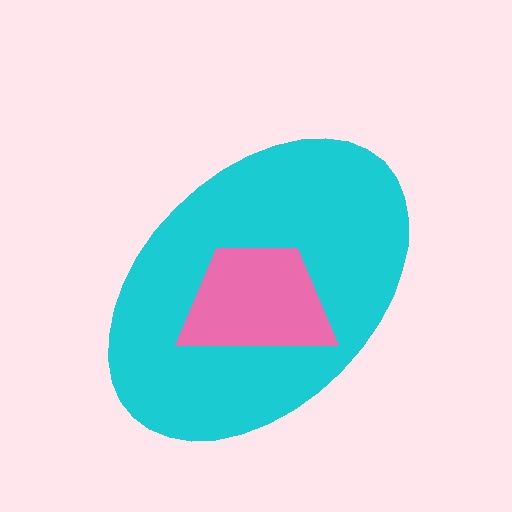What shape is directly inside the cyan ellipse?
The pink trapezoid.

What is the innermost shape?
The pink trapezoid.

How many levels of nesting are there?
2.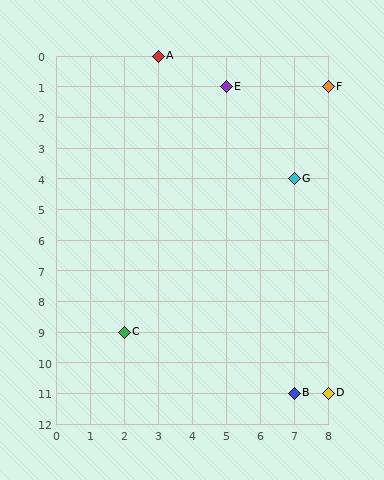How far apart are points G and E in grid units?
Points G and E are 2 columns and 3 rows apart (about 3.6 grid units diagonally).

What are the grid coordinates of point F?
Point F is at grid coordinates (8, 1).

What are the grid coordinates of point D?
Point D is at grid coordinates (8, 11).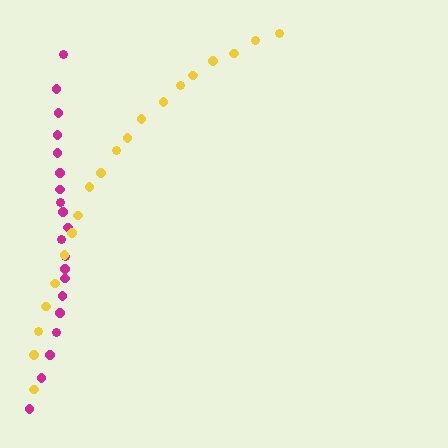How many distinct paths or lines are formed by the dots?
There are 2 distinct paths.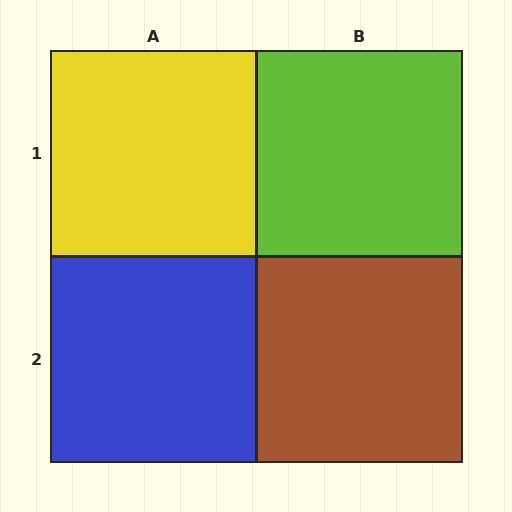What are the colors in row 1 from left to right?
Yellow, lime.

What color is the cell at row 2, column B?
Brown.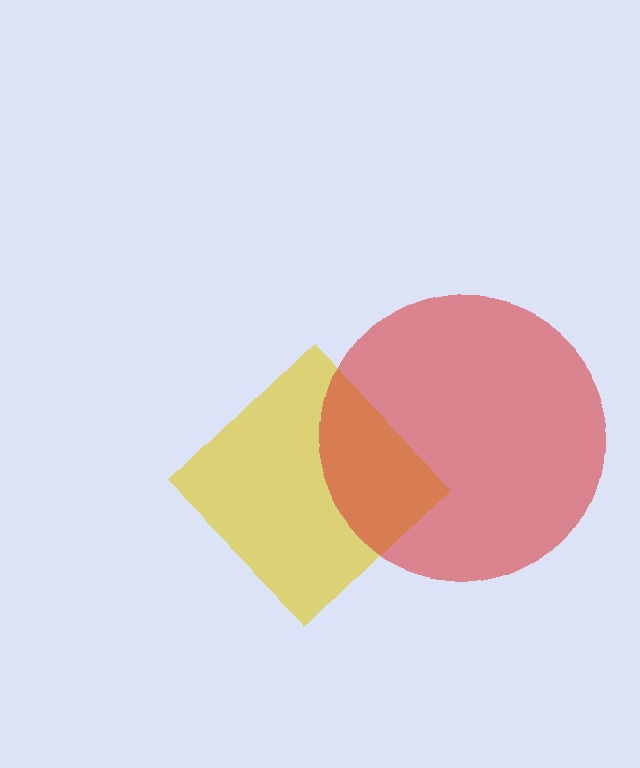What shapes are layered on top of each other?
The layered shapes are: a yellow diamond, a red circle.